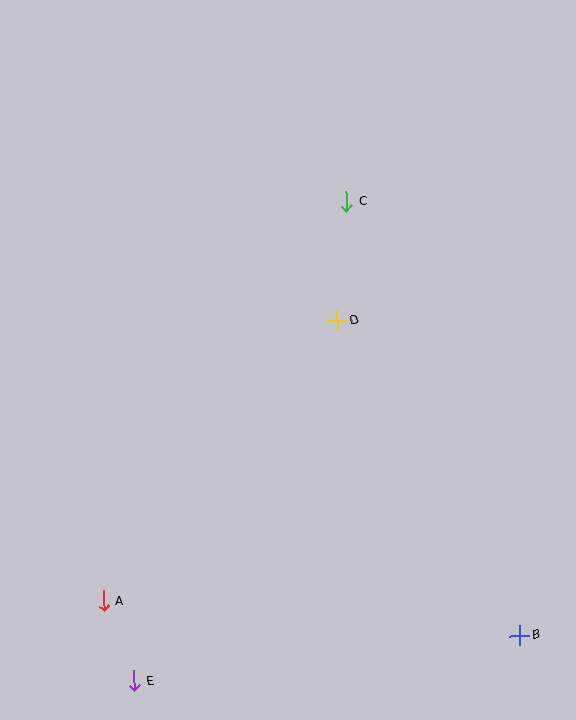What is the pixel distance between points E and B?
The distance between E and B is 388 pixels.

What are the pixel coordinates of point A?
Point A is at (104, 601).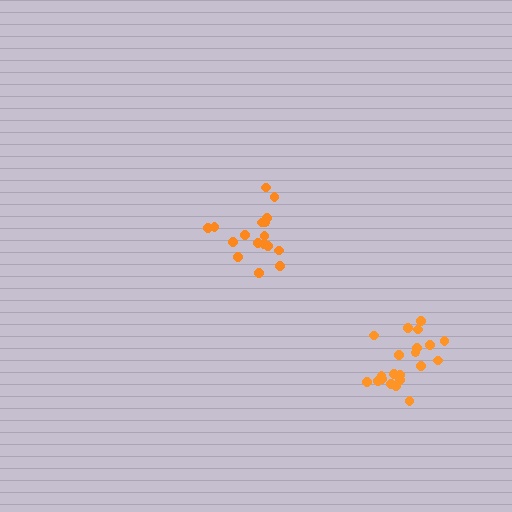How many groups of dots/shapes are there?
There are 2 groups.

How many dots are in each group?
Group 1: 17 dots, Group 2: 21 dots (38 total).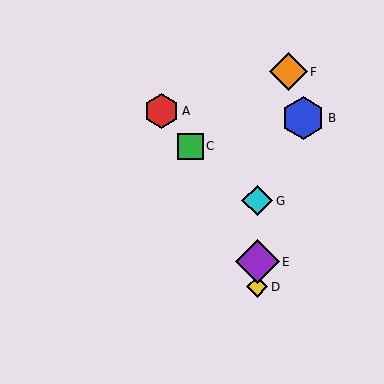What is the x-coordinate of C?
Object C is at x≈190.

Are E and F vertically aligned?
No, E is at x≈257 and F is at x≈288.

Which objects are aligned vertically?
Objects D, E, G are aligned vertically.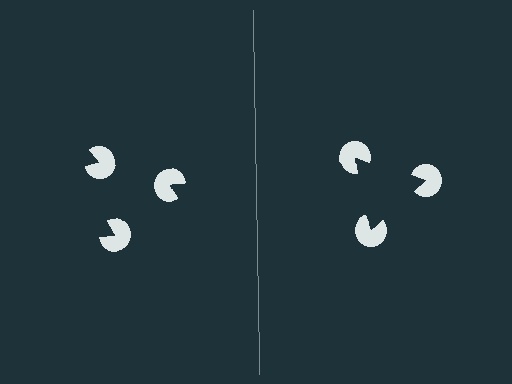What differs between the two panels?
The pac-man discs are positioned identically on both sides; only the wedge orientations differ. On the right they align to a triangle; on the left they are misaligned.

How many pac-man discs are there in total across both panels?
6 — 3 on each side.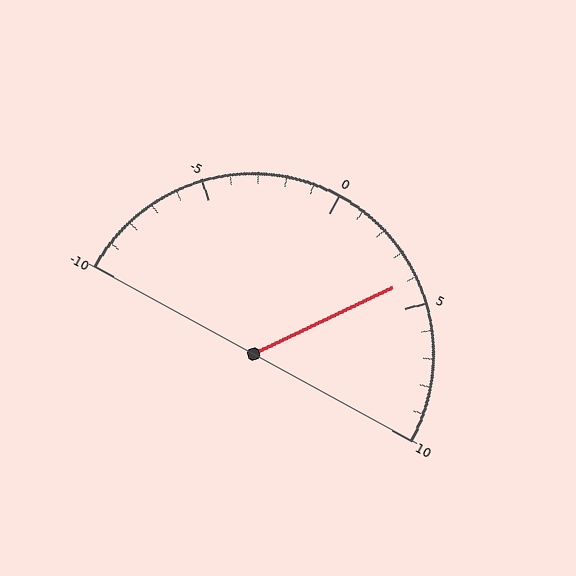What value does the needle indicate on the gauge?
The needle indicates approximately 4.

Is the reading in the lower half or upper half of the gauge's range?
The reading is in the upper half of the range (-10 to 10).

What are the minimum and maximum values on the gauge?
The gauge ranges from -10 to 10.